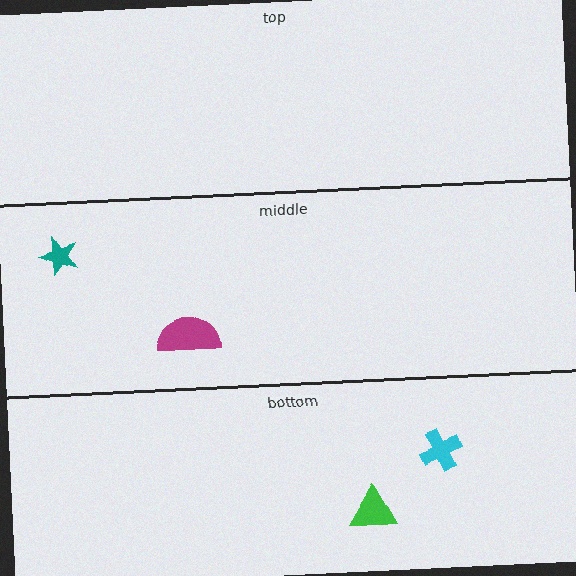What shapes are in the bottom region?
The green triangle, the cyan cross.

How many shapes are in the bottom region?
2.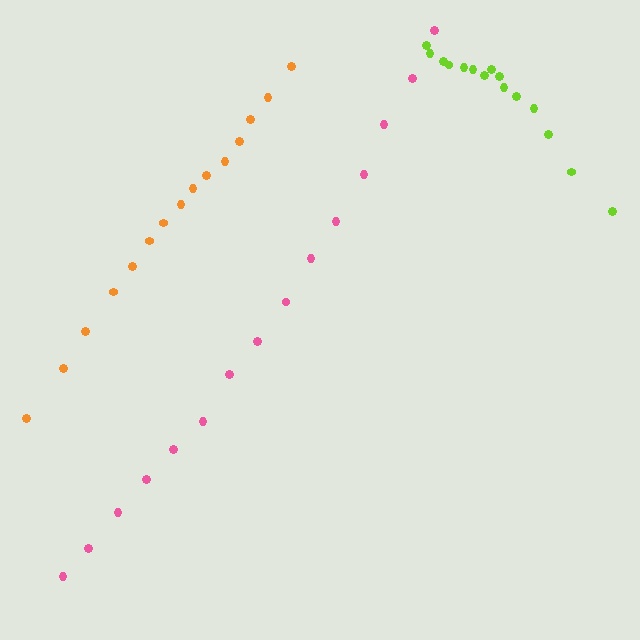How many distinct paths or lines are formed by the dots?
There are 3 distinct paths.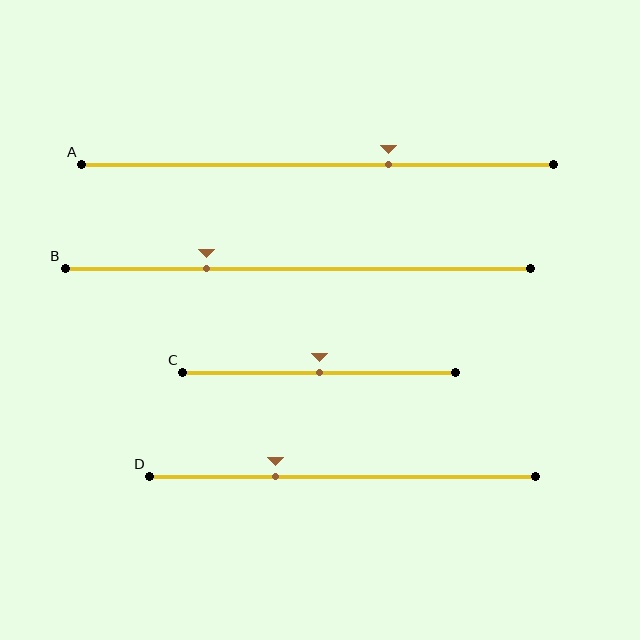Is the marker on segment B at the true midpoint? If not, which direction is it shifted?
No, the marker on segment B is shifted to the left by about 20% of the segment length.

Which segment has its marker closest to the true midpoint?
Segment C has its marker closest to the true midpoint.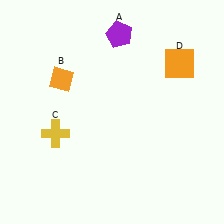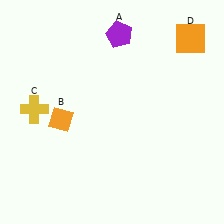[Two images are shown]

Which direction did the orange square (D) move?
The orange square (D) moved up.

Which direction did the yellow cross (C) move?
The yellow cross (C) moved up.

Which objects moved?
The objects that moved are: the orange diamond (B), the yellow cross (C), the orange square (D).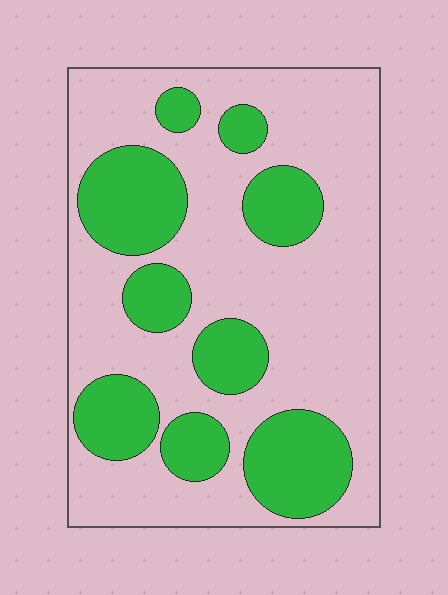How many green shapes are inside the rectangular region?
9.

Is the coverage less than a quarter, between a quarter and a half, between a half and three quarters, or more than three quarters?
Between a quarter and a half.